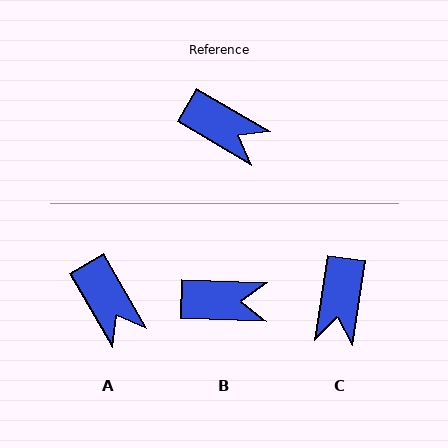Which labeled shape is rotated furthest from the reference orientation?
C, about 68 degrees away.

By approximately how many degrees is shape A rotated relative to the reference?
Approximately 29 degrees clockwise.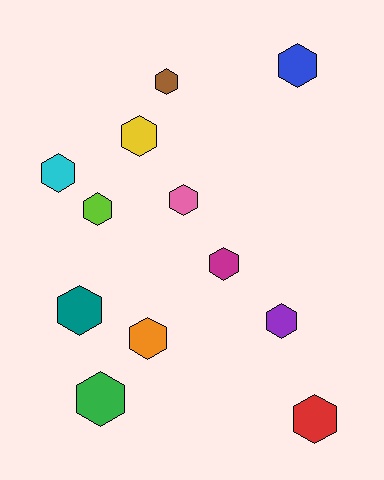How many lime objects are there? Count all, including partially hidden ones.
There is 1 lime object.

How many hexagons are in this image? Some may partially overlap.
There are 12 hexagons.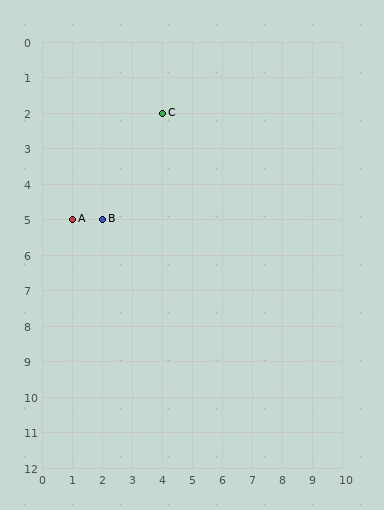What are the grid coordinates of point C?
Point C is at grid coordinates (4, 2).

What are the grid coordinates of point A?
Point A is at grid coordinates (1, 5).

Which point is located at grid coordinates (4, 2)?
Point C is at (4, 2).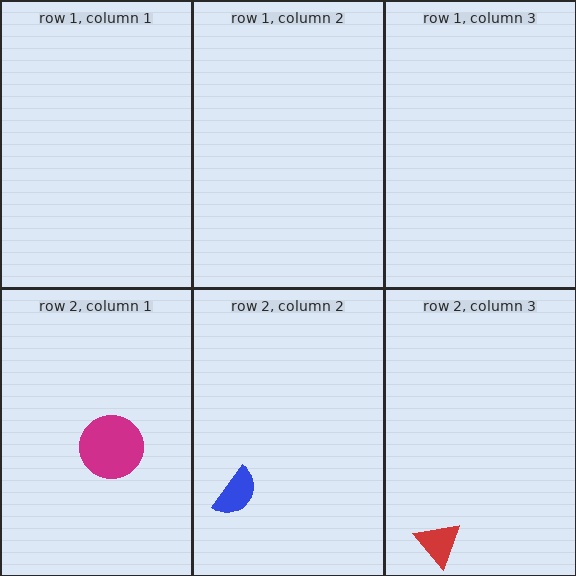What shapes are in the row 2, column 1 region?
The magenta circle.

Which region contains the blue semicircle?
The row 2, column 2 region.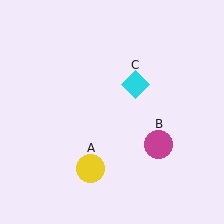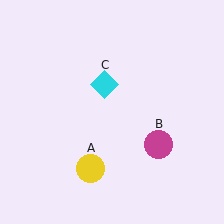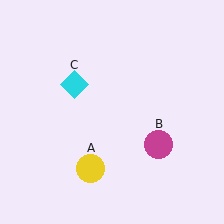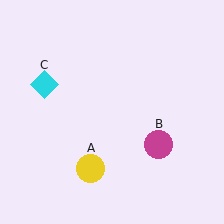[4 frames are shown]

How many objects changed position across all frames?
1 object changed position: cyan diamond (object C).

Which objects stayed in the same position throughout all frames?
Yellow circle (object A) and magenta circle (object B) remained stationary.